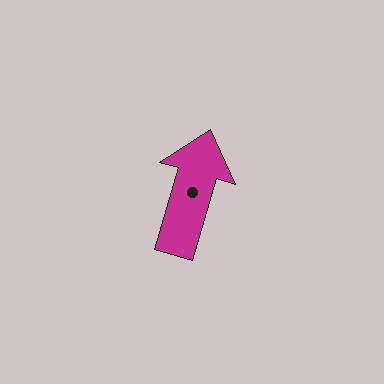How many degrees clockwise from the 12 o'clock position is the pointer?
Approximately 16 degrees.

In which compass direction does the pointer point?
North.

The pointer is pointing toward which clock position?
Roughly 1 o'clock.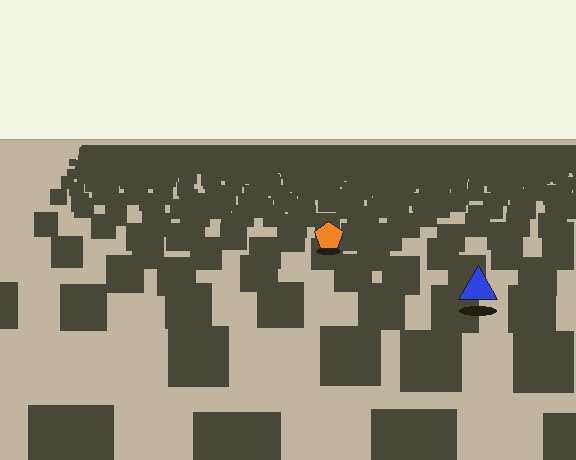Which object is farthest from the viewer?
The orange pentagon is farthest from the viewer. It appears smaller and the ground texture around it is denser.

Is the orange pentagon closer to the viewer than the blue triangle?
No. The blue triangle is closer — you can tell from the texture gradient: the ground texture is coarser near it.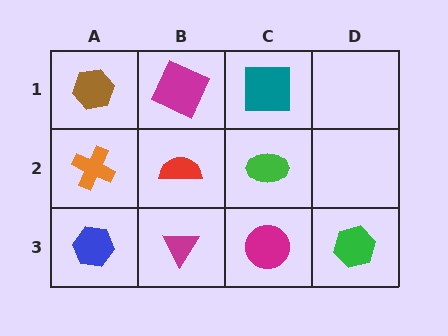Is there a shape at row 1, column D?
No, that cell is empty.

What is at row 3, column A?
A blue hexagon.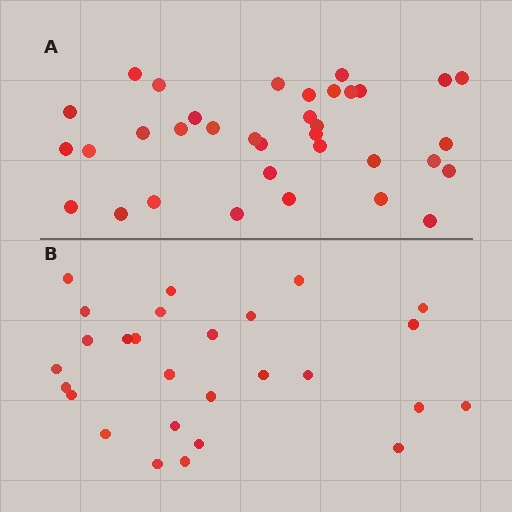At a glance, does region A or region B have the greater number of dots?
Region A (the top region) has more dots.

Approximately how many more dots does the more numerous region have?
Region A has roughly 8 or so more dots than region B.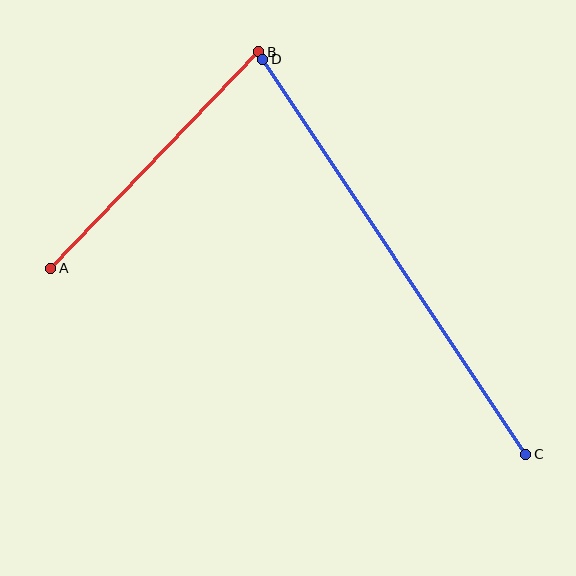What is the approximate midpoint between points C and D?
The midpoint is at approximately (394, 257) pixels.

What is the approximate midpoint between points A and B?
The midpoint is at approximately (155, 160) pixels.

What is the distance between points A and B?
The distance is approximately 300 pixels.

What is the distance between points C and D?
The distance is approximately 475 pixels.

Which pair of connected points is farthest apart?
Points C and D are farthest apart.